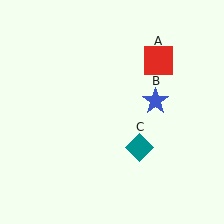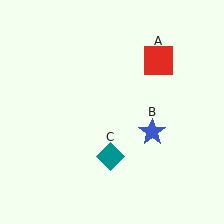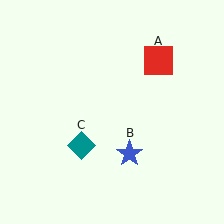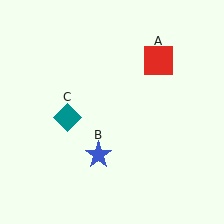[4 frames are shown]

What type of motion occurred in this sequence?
The blue star (object B), teal diamond (object C) rotated clockwise around the center of the scene.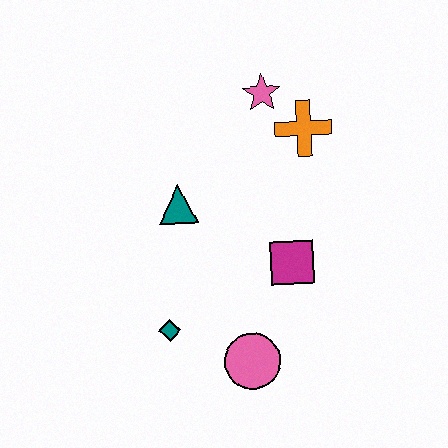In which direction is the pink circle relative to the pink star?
The pink circle is below the pink star.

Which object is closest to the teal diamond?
The pink circle is closest to the teal diamond.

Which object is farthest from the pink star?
The pink circle is farthest from the pink star.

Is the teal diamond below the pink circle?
No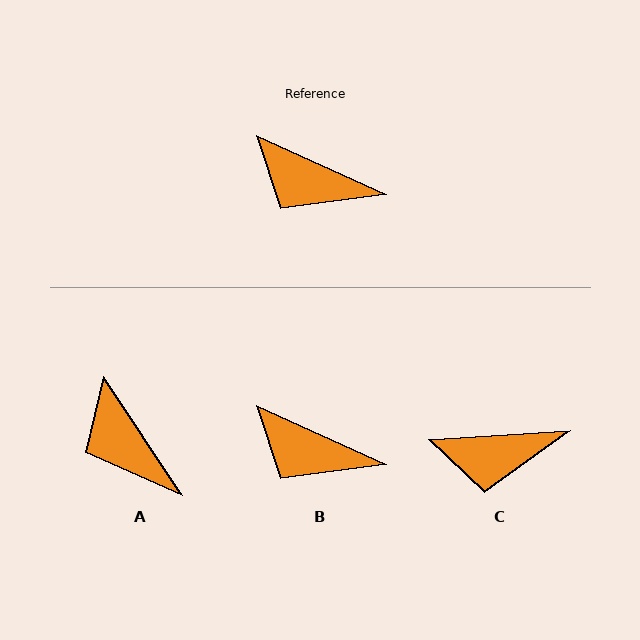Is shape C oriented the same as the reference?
No, it is off by about 28 degrees.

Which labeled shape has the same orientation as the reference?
B.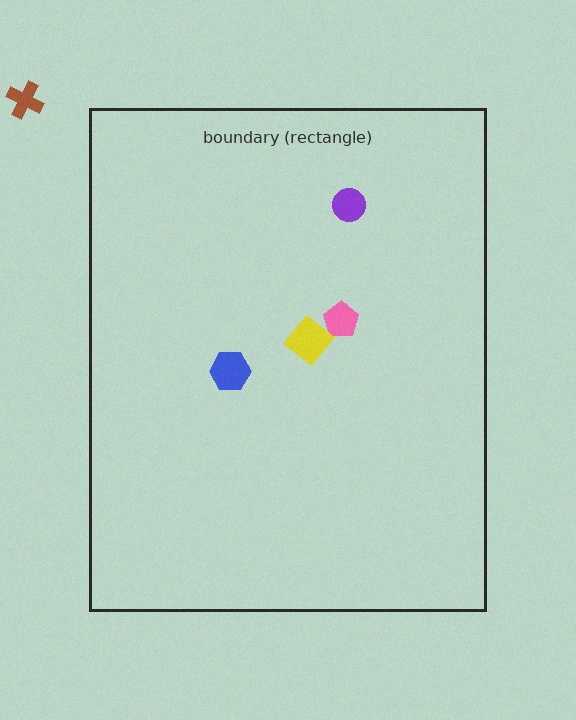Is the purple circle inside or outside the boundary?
Inside.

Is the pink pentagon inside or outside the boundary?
Inside.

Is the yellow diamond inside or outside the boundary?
Inside.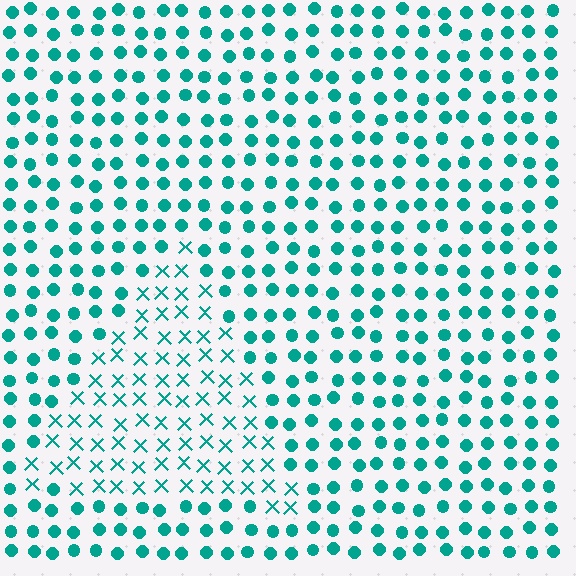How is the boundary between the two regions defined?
The boundary is defined by a change in element shape: X marks inside vs. circles outside. All elements share the same color and spacing.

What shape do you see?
I see a triangle.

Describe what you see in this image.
The image is filled with small teal elements arranged in a uniform grid. A triangle-shaped region contains X marks, while the surrounding area contains circles. The boundary is defined purely by the change in element shape.